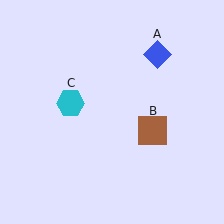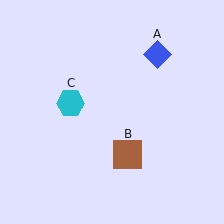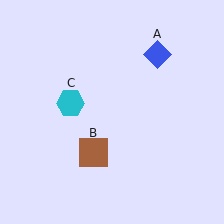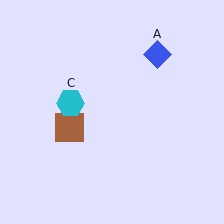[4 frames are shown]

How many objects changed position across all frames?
1 object changed position: brown square (object B).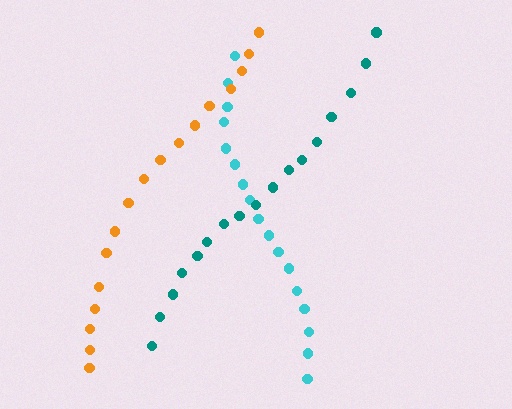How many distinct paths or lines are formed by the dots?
There are 3 distinct paths.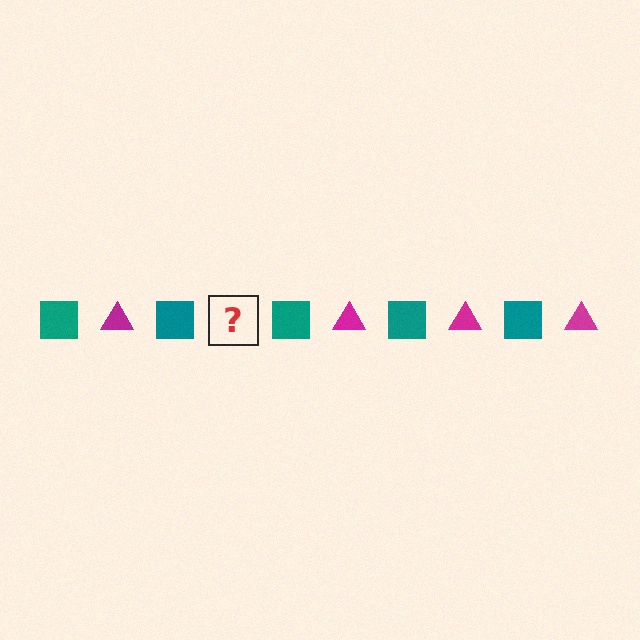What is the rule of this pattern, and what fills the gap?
The rule is that the pattern alternates between teal square and magenta triangle. The gap should be filled with a magenta triangle.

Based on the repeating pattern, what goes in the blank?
The blank should be a magenta triangle.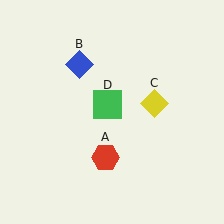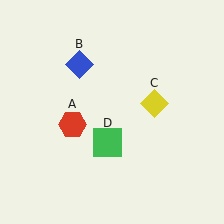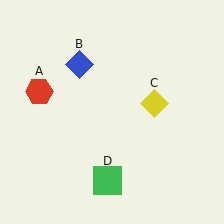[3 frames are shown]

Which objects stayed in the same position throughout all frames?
Blue diamond (object B) and yellow diamond (object C) remained stationary.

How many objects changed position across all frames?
2 objects changed position: red hexagon (object A), green square (object D).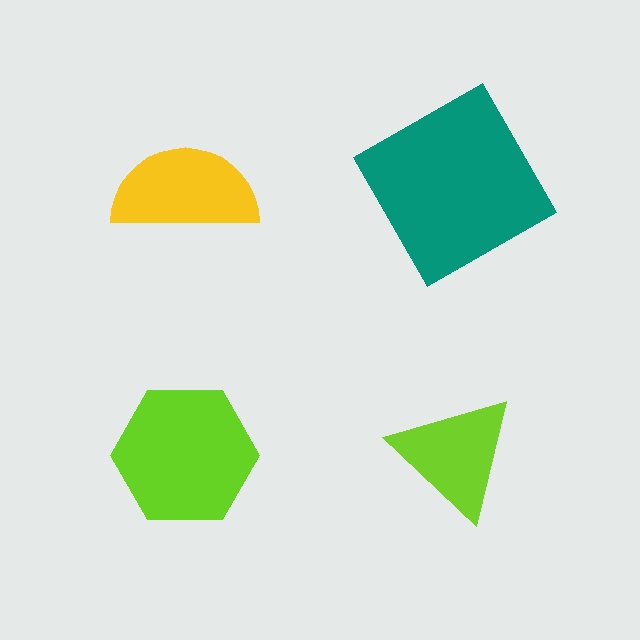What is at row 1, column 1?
A yellow semicircle.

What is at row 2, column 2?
A lime triangle.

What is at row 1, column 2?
A teal square.